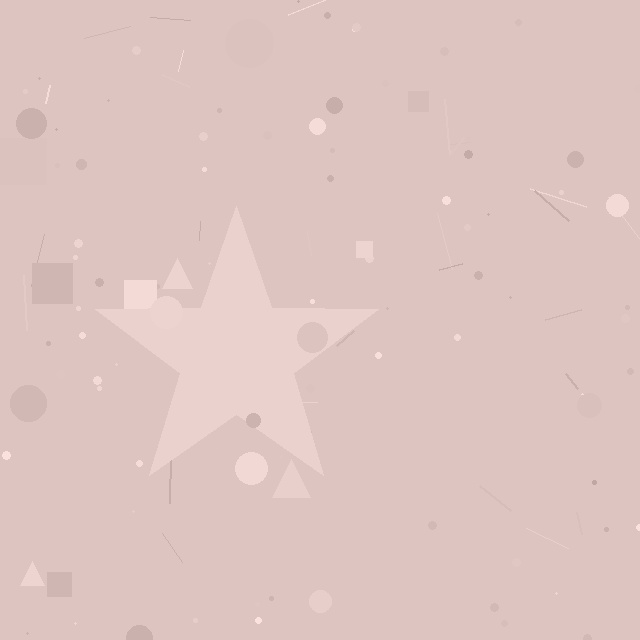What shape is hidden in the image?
A star is hidden in the image.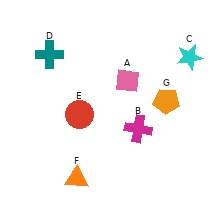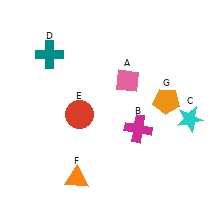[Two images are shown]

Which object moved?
The cyan star (C) moved down.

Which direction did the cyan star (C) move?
The cyan star (C) moved down.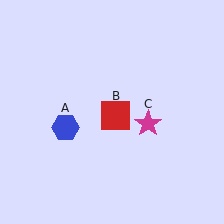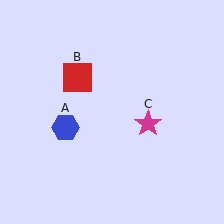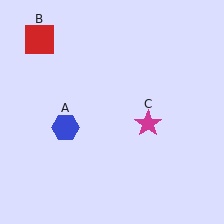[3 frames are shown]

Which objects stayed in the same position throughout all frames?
Blue hexagon (object A) and magenta star (object C) remained stationary.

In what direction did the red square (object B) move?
The red square (object B) moved up and to the left.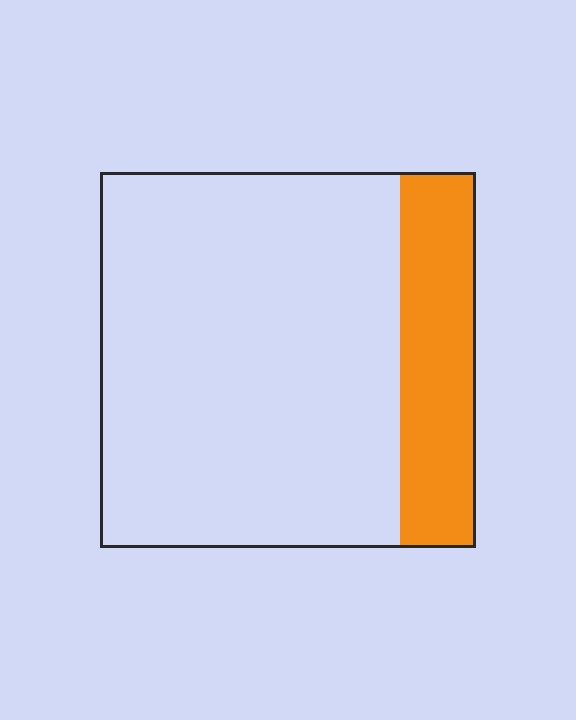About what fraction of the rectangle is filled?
About one fifth (1/5).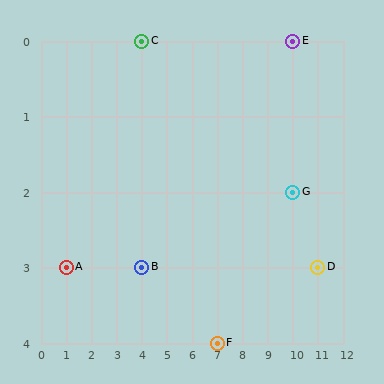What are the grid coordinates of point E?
Point E is at grid coordinates (10, 0).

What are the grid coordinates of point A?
Point A is at grid coordinates (1, 3).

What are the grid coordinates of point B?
Point B is at grid coordinates (4, 3).